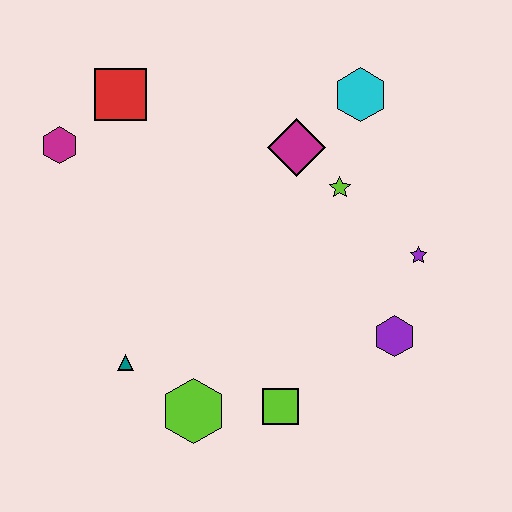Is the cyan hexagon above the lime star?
Yes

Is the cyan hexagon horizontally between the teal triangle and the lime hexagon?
No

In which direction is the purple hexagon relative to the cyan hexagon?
The purple hexagon is below the cyan hexagon.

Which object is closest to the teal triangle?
The lime hexagon is closest to the teal triangle.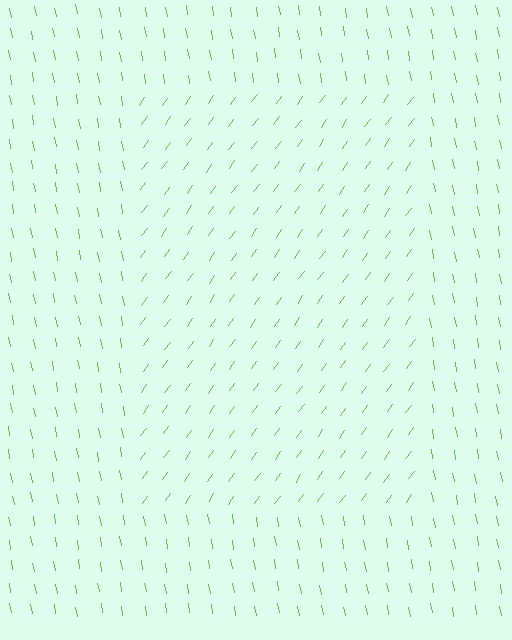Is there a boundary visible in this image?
Yes, there is a texture boundary formed by a change in line orientation.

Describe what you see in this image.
The image is filled with small lime line segments. A rectangle region in the image has lines oriented differently from the surrounding lines, creating a visible texture boundary.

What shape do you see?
I see a rectangle.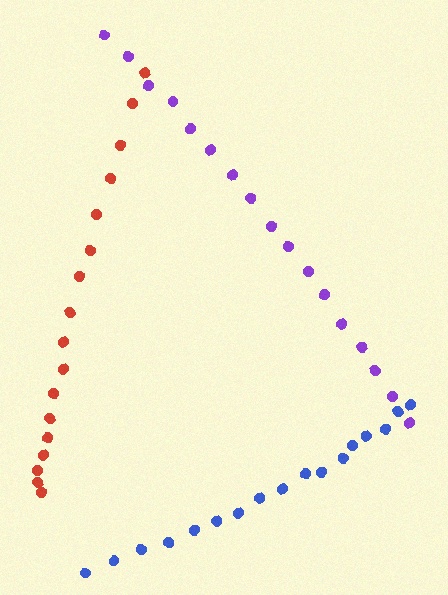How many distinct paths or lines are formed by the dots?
There are 3 distinct paths.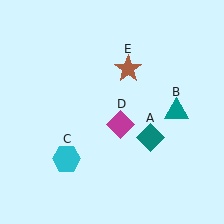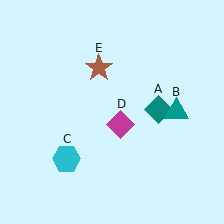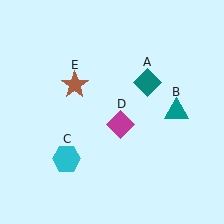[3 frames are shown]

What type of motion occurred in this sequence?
The teal diamond (object A), brown star (object E) rotated counterclockwise around the center of the scene.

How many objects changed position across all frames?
2 objects changed position: teal diamond (object A), brown star (object E).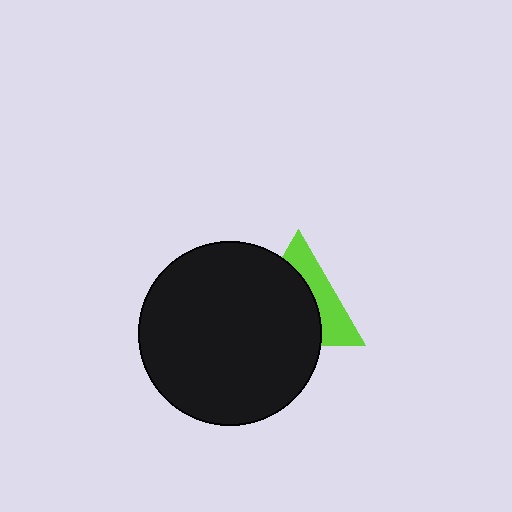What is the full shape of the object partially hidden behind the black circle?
The partially hidden object is a lime triangle.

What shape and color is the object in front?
The object in front is a black circle.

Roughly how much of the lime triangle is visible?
A small part of it is visible (roughly 38%).